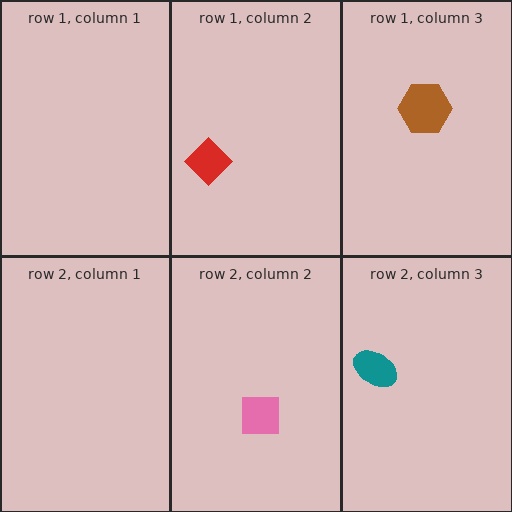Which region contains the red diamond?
The row 1, column 2 region.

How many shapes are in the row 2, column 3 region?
1.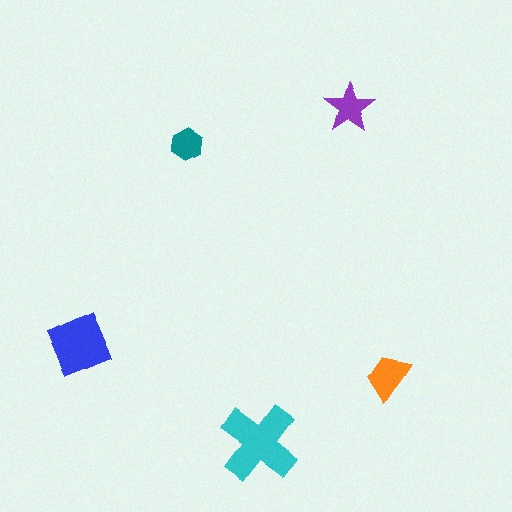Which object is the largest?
The cyan cross.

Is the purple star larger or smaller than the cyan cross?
Smaller.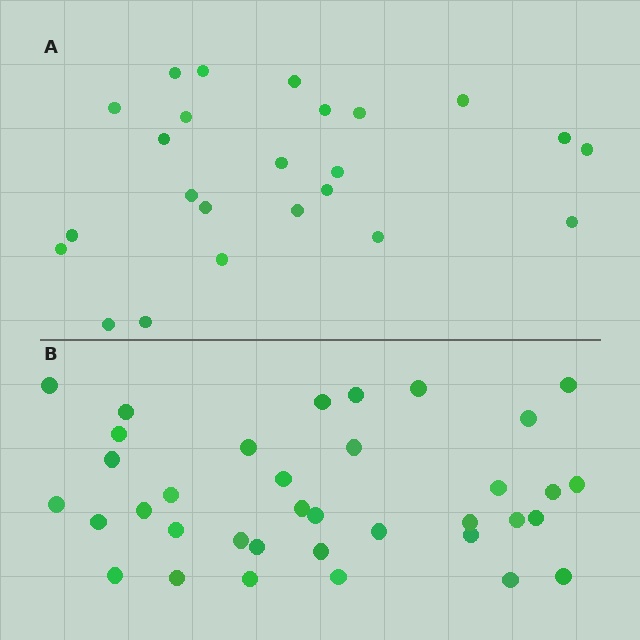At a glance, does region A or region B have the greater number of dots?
Region B (the bottom region) has more dots.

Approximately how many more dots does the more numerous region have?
Region B has roughly 12 or so more dots than region A.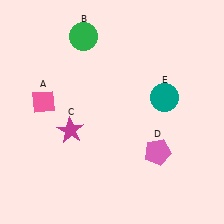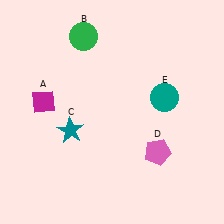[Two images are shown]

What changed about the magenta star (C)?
In Image 1, C is magenta. In Image 2, it changed to teal.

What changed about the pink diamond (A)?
In Image 1, A is pink. In Image 2, it changed to magenta.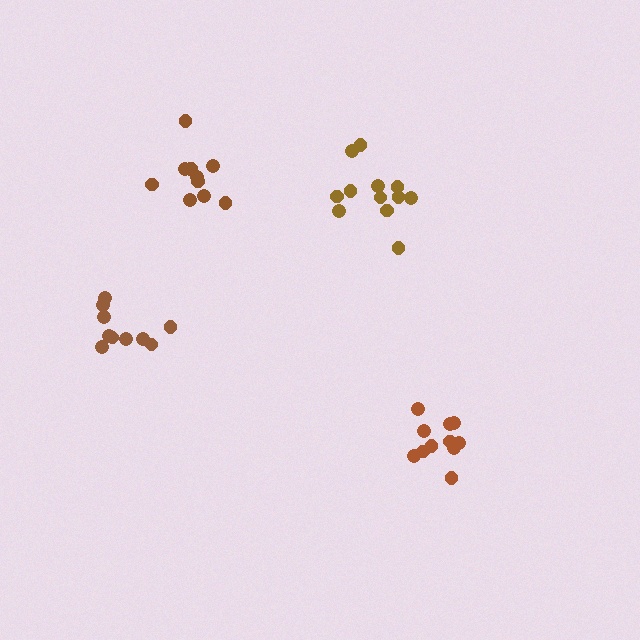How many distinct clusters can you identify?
There are 4 distinct clusters.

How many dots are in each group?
Group 1: 11 dots, Group 2: 12 dots, Group 3: 11 dots, Group 4: 10 dots (44 total).